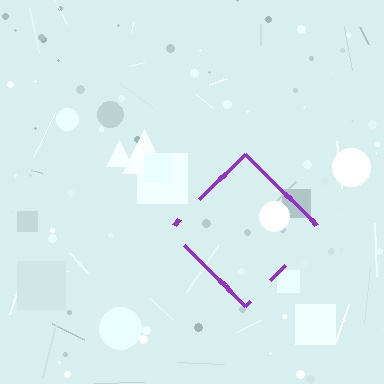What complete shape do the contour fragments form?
The contour fragments form a diamond.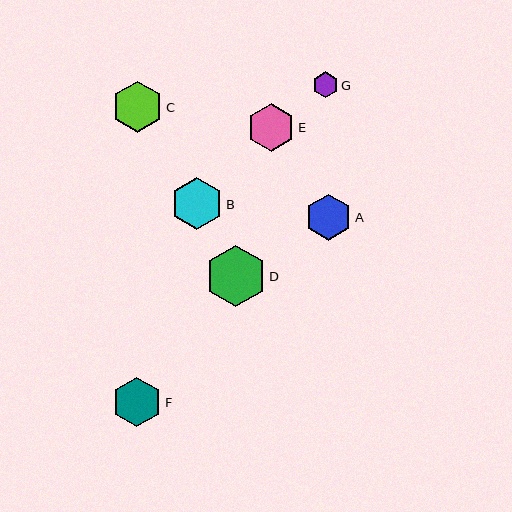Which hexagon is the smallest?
Hexagon G is the smallest with a size of approximately 25 pixels.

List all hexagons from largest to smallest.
From largest to smallest: D, B, C, F, E, A, G.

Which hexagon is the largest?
Hexagon D is the largest with a size of approximately 61 pixels.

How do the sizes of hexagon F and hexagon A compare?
Hexagon F and hexagon A are approximately the same size.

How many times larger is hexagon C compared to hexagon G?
Hexagon C is approximately 2.0 times the size of hexagon G.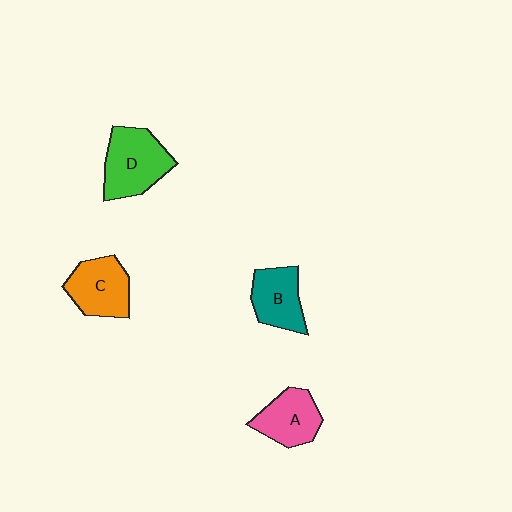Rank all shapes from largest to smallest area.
From largest to smallest: D (green), C (orange), A (pink), B (teal).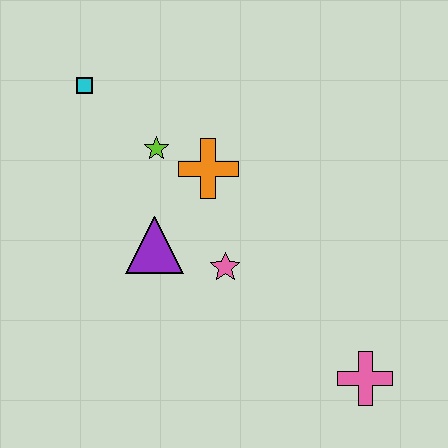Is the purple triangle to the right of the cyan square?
Yes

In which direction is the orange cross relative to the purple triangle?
The orange cross is above the purple triangle.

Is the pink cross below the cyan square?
Yes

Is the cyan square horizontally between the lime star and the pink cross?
No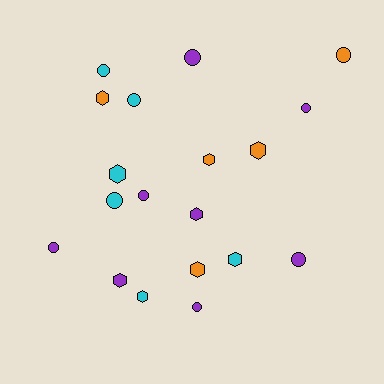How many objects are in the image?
There are 19 objects.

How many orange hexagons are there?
There are 4 orange hexagons.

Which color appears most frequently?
Purple, with 8 objects.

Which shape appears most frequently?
Circle, with 10 objects.